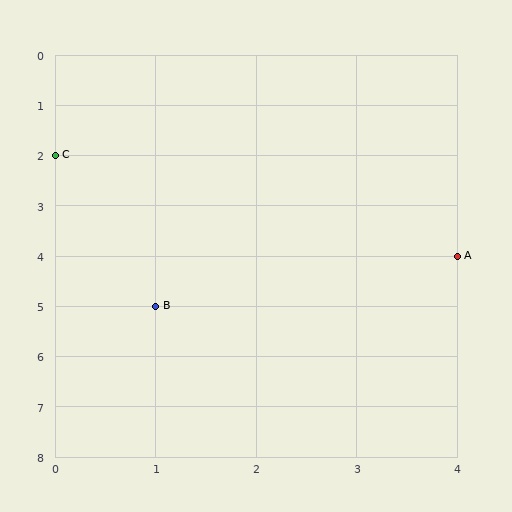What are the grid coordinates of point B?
Point B is at grid coordinates (1, 5).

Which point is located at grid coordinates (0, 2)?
Point C is at (0, 2).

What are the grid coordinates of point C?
Point C is at grid coordinates (0, 2).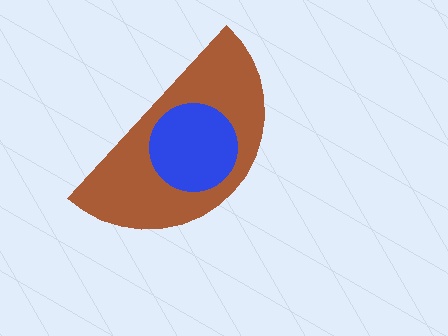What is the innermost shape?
The blue circle.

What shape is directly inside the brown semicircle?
The blue circle.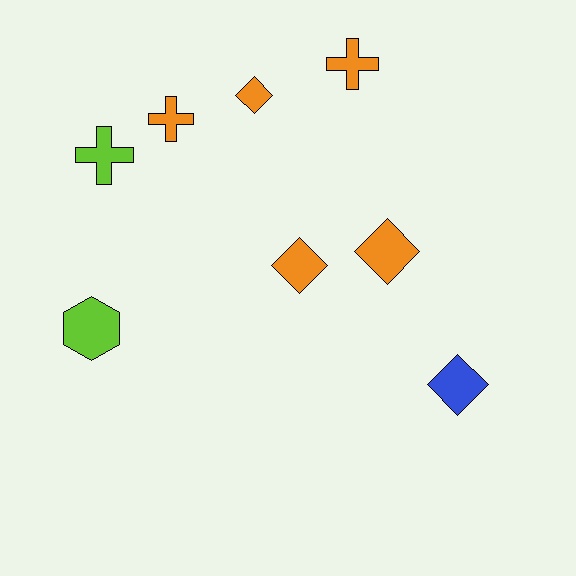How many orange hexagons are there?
There are no orange hexagons.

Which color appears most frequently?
Orange, with 5 objects.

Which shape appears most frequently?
Diamond, with 4 objects.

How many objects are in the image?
There are 8 objects.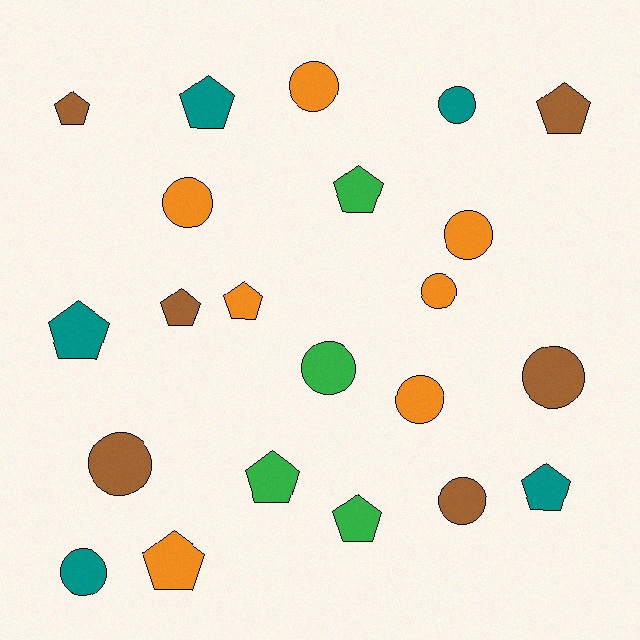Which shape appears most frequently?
Pentagon, with 11 objects.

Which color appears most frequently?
Orange, with 7 objects.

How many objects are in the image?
There are 22 objects.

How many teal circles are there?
There are 2 teal circles.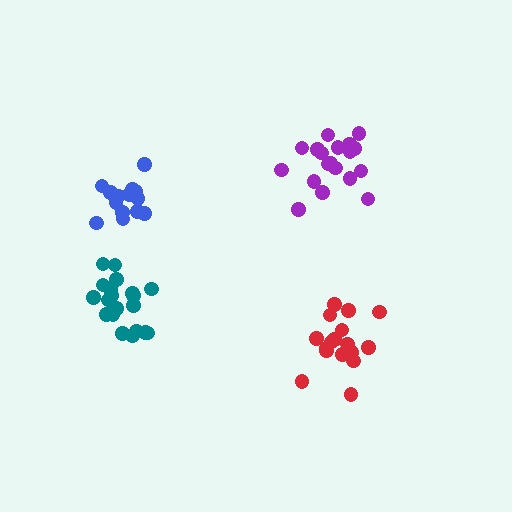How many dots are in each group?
Group 1: 20 dots, Group 2: 16 dots, Group 3: 20 dots, Group 4: 17 dots (73 total).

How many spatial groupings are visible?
There are 4 spatial groupings.